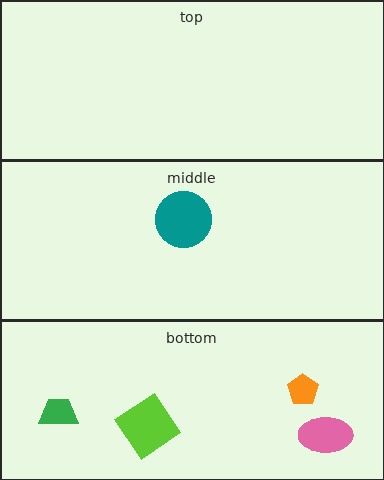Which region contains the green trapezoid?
The bottom region.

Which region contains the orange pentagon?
The bottom region.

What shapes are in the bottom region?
The pink ellipse, the lime diamond, the orange pentagon, the green trapezoid.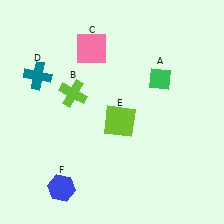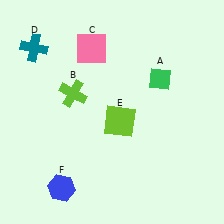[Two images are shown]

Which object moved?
The teal cross (D) moved up.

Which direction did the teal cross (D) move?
The teal cross (D) moved up.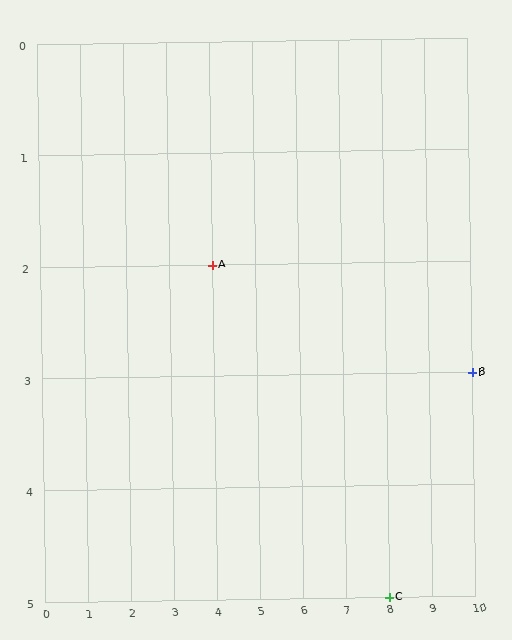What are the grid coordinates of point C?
Point C is at grid coordinates (8, 5).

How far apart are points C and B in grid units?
Points C and B are 2 columns and 2 rows apart (about 2.8 grid units diagonally).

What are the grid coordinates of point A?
Point A is at grid coordinates (4, 2).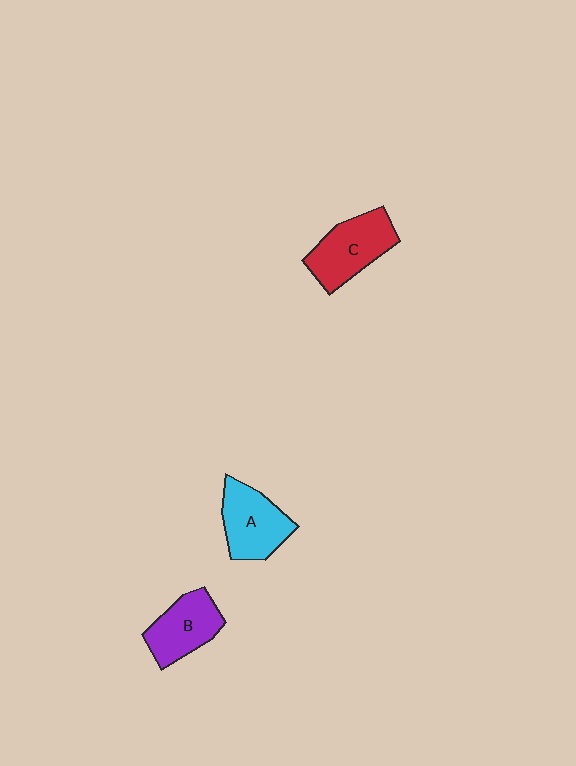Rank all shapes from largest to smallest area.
From largest to smallest: C (red), A (cyan), B (purple).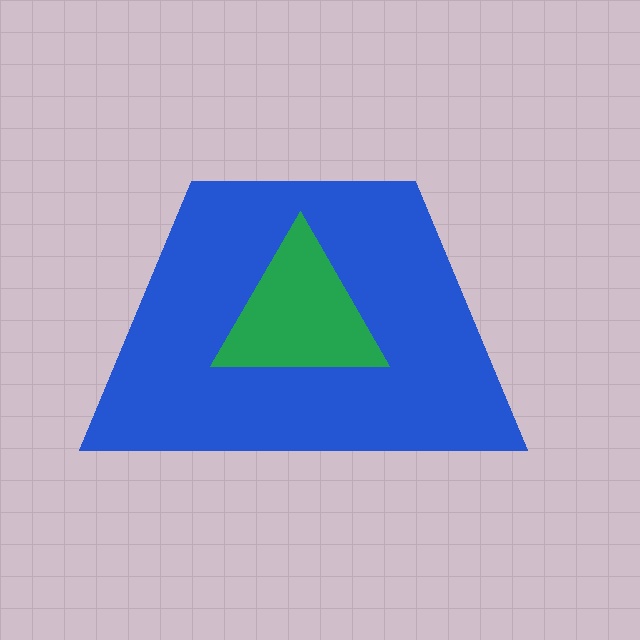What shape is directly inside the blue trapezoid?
The green triangle.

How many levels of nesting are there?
2.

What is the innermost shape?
The green triangle.